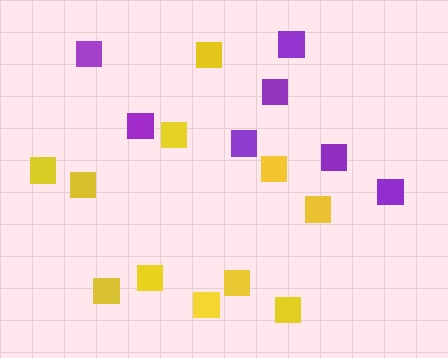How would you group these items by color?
There are 2 groups: one group of yellow squares (11) and one group of purple squares (7).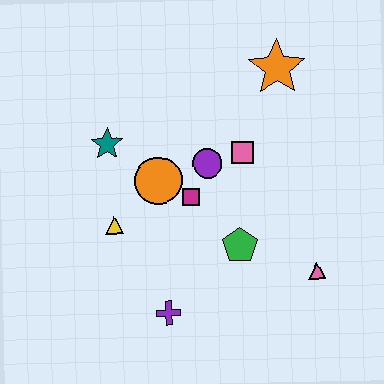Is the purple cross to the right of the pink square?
No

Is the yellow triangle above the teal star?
No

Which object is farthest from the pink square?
The purple cross is farthest from the pink square.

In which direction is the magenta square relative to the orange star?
The magenta square is below the orange star.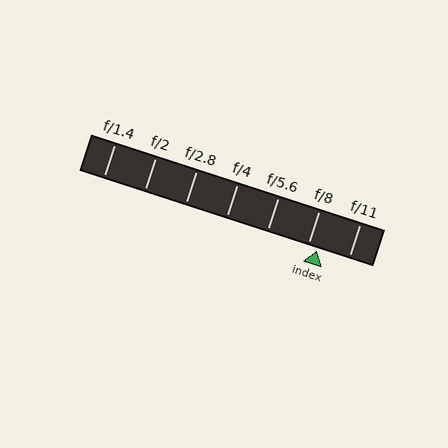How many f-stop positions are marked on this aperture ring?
There are 7 f-stop positions marked.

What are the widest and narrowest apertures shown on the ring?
The widest aperture shown is f/1.4 and the narrowest is f/11.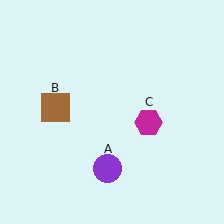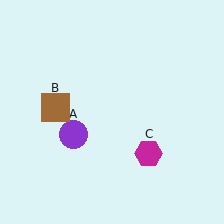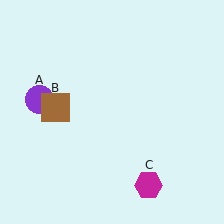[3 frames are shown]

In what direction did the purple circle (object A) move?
The purple circle (object A) moved up and to the left.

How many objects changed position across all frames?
2 objects changed position: purple circle (object A), magenta hexagon (object C).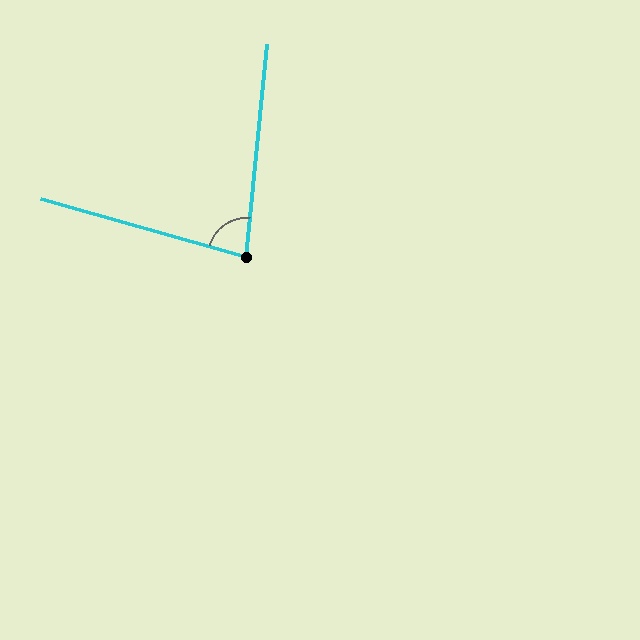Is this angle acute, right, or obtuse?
It is acute.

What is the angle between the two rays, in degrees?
Approximately 80 degrees.